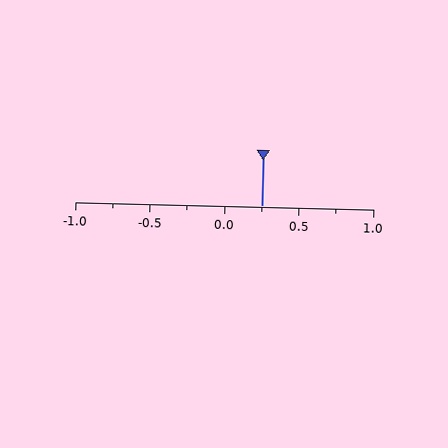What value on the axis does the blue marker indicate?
The marker indicates approximately 0.25.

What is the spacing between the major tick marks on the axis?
The major ticks are spaced 0.5 apart.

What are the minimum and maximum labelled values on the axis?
The axis runs from -1.0 to 1.0.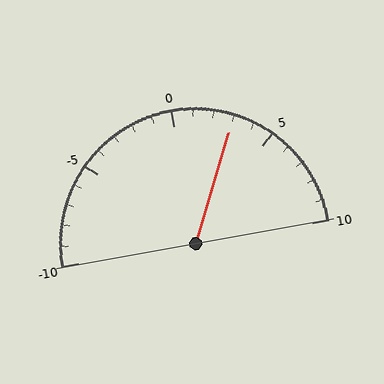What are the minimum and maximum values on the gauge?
The gauge ranges from -10 to 10.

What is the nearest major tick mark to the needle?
The nearest major tick mark is 5.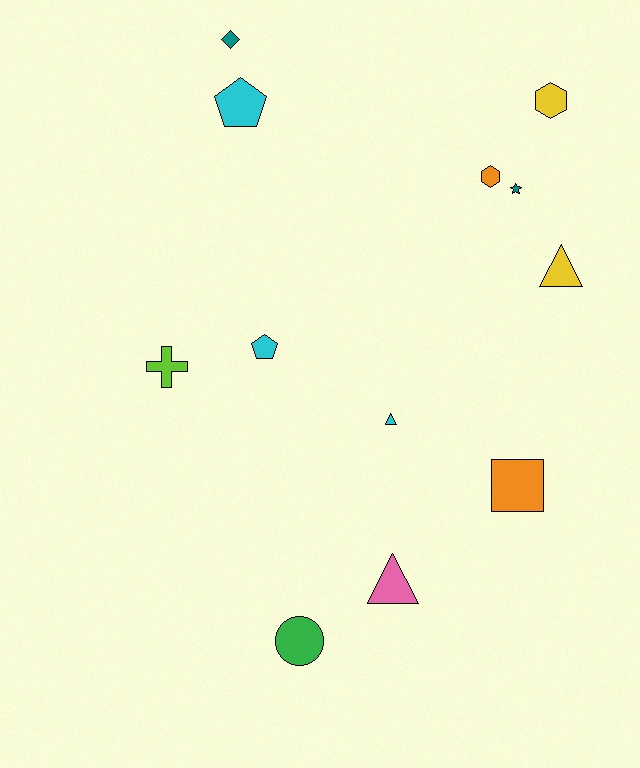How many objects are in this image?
There are 12 objects.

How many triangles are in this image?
There are 3 triangles.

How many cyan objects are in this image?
There are 3 cyan objects.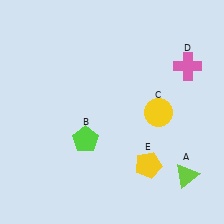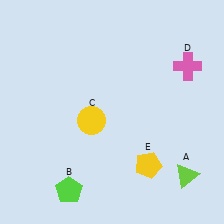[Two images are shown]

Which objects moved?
The objects that moved are: the lime pentagon (B), the yellow circle (C).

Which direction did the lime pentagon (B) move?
The lime pentagon (B) moved down.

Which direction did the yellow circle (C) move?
The yellow circle (C) moved left.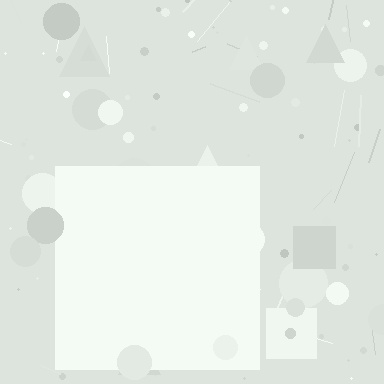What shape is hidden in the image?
A square is hidden in the image.